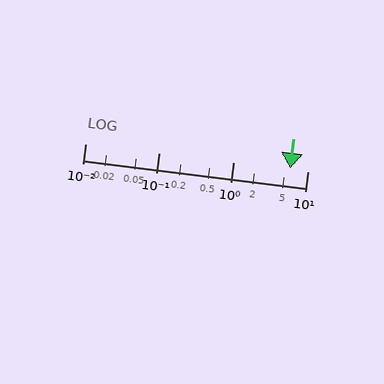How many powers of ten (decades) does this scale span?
The scale spans 3 decades, from 0.01 to 10.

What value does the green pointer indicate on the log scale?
The pointer indicates approximately 5.8.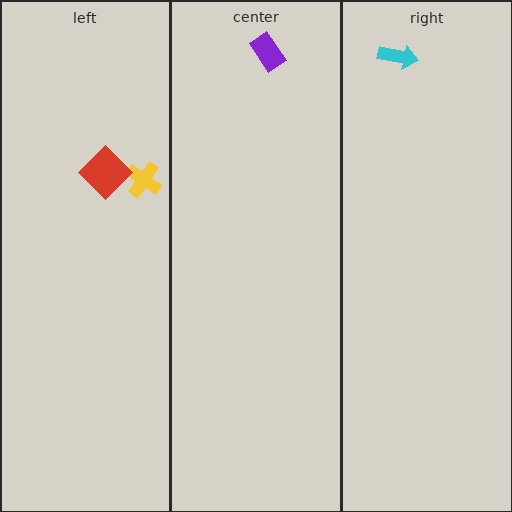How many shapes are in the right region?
1.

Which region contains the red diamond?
The left region.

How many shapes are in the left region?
2.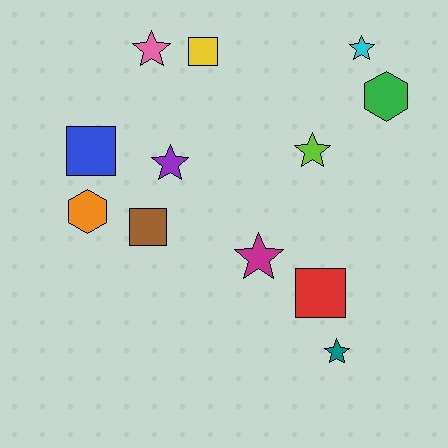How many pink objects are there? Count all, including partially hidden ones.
There is 1 pink object.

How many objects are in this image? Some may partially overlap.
There are 12 objects.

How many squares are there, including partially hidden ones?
There are 4 squares.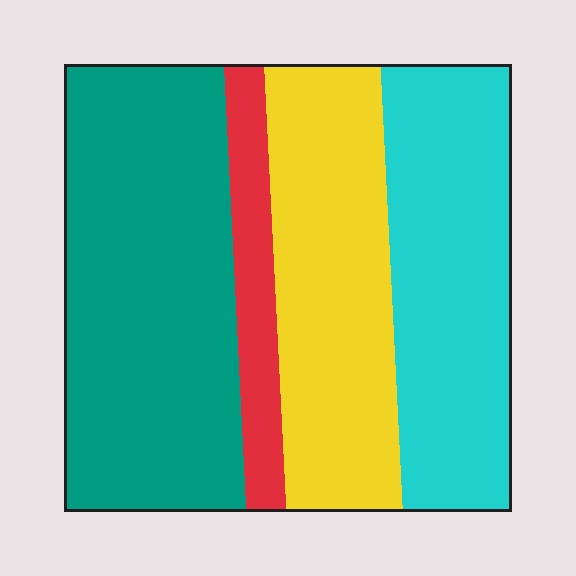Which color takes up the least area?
Red, at roughly 10%.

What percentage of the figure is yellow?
Yellow takes up about one quarter (1/4) of the figure.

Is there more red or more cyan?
Cyan.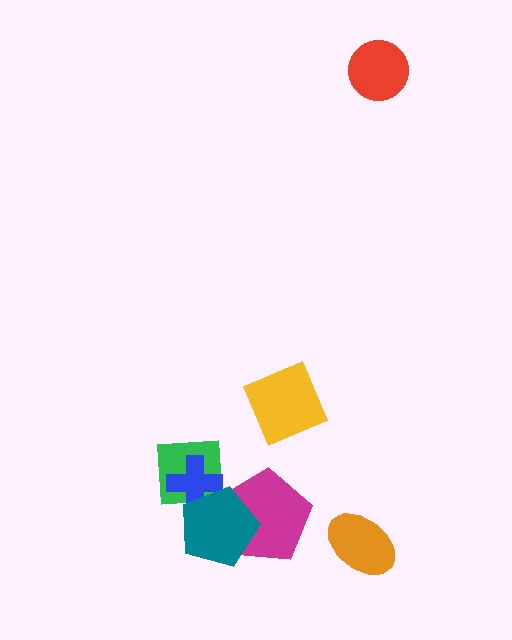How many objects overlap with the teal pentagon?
3 objects overlap with the teal pentagon.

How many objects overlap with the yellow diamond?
0 objects overlap with the yellow diamond.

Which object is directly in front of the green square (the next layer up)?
The blue cross is directly in front of the green square.